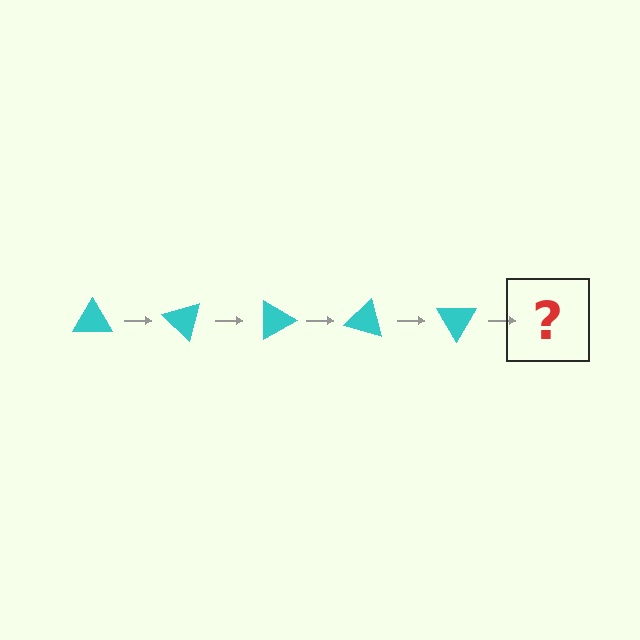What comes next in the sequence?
The next element should be a cyan triangle rotated 225 degrees.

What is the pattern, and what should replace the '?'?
The pattern is that the triangle rotates 45 degrees each step. The '?' should be a cyan triangle rotated 225 degrees.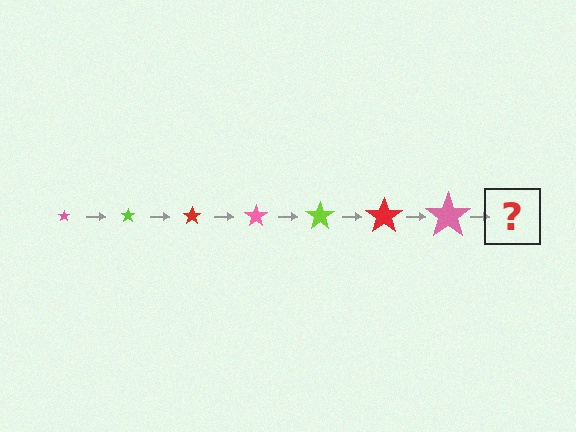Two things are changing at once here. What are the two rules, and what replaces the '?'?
The two rules are that the star grows larger each step and the color cycles through pink, lime, and red. The '?' should be a lime star, larger than the previous one.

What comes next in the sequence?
The next element should be a lime star, larger than the previous one.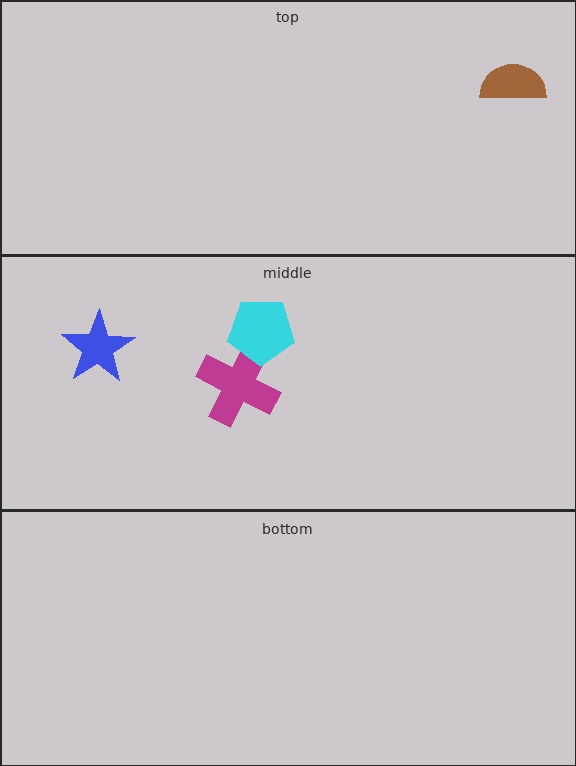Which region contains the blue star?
The middle region.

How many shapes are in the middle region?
3.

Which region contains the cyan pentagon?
The middle region.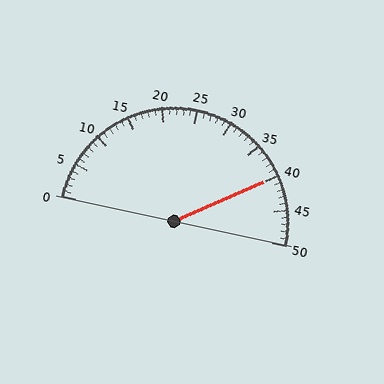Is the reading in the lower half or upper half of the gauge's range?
The reading is in the upper half of the range (0 to 50).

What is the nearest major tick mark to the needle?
The nearest major tick mark is 40.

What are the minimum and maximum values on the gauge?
The gauge ranges from 0 to 50.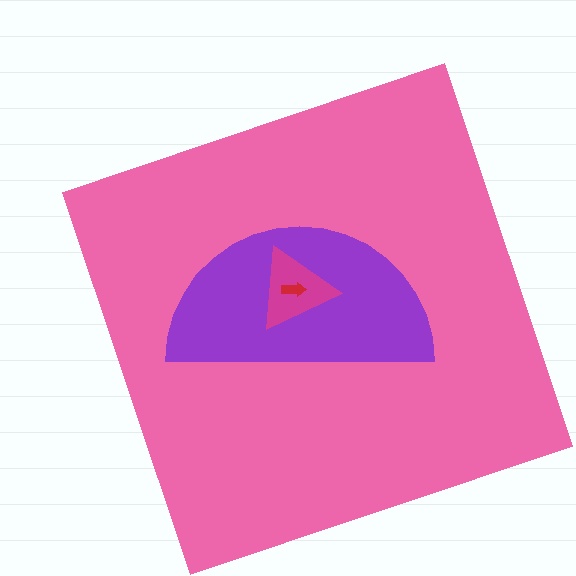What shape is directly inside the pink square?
The purple semicircle.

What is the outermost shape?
The pink square.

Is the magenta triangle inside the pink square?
Yes.